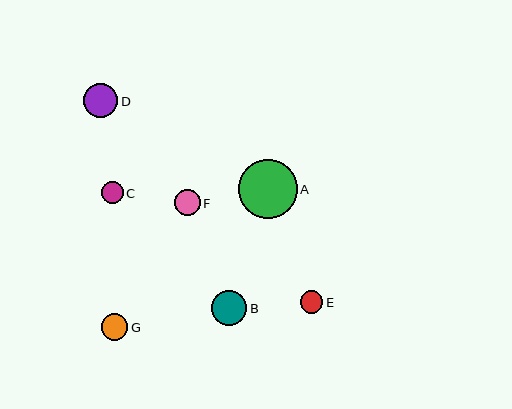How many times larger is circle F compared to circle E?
Circle F is approximately 1.1 times the size of circle E.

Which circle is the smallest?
Circle C is the smallest with a size of approximately 22 pixels.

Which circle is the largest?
Circle A is the largest with a size of approximately 59 pixels.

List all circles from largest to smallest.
From largest to smallest: A, B, D, G, F, E, C.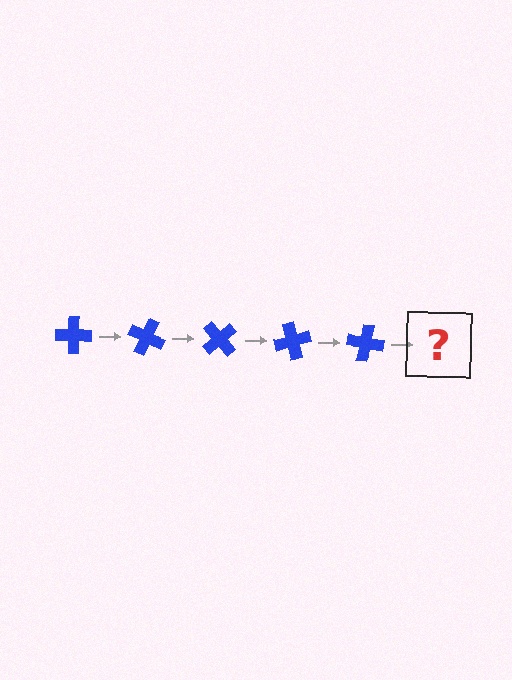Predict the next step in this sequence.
The next step is a blue cross rotated 125 degrees.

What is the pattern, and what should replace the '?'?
The pattern is that the cross rotates 25 degrees each step. The '?' should be a blue cross rotated 125 degrees.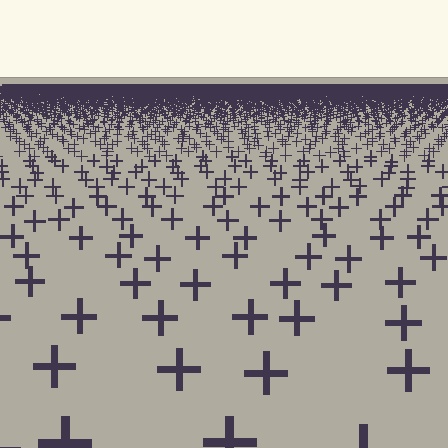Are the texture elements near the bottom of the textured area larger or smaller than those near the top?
Larger. Near the bottom, elements are closer to the viewer and appear at a bigger on-screen size.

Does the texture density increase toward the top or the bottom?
Density increases toward the top.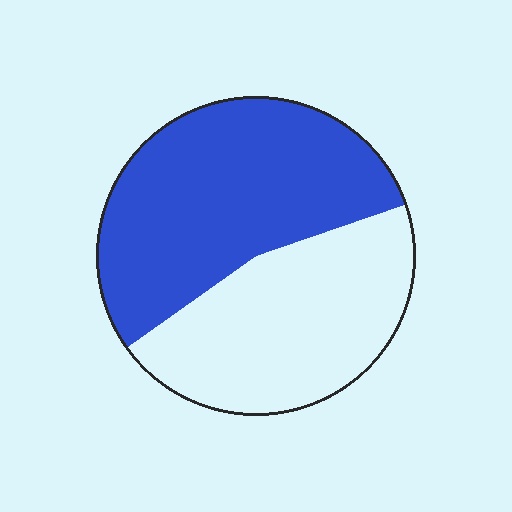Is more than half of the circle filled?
Yes.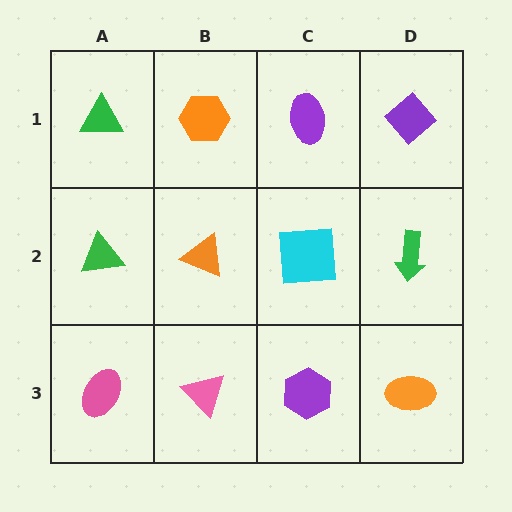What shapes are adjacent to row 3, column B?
An orange triangle (row 2, column B), a pink ellipse (row 3, column A), a purple hexagon (row 3, column C).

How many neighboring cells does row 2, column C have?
4.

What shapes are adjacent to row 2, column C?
A purple ellipse (row 1, column C), a purple hexagon (row 3, column C), an orange triangle (row 2, column B), a green arrow (row 2, column D).